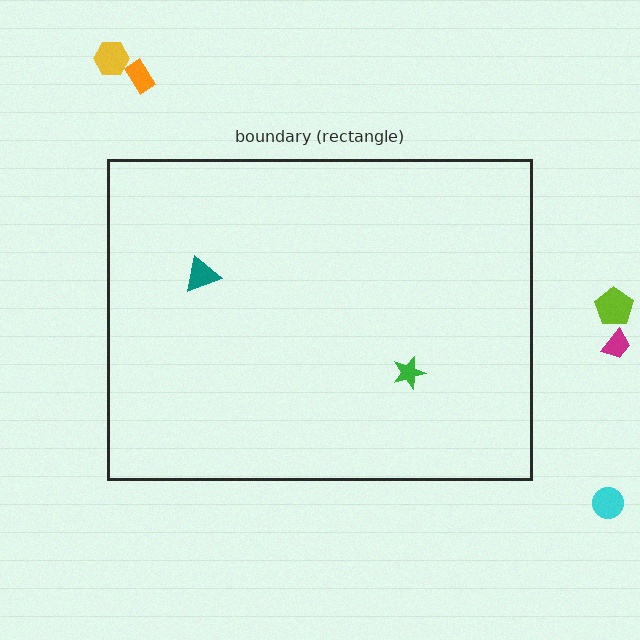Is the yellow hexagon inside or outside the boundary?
Outside.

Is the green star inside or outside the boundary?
Inside.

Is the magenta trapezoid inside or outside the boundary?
Outside.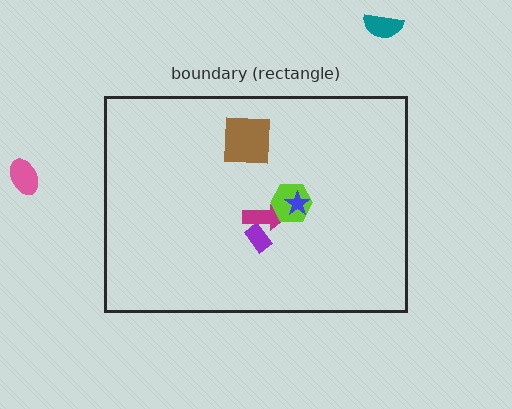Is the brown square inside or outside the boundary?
Inside.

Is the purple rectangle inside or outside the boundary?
Inside.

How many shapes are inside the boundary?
5 inside, 2 outside.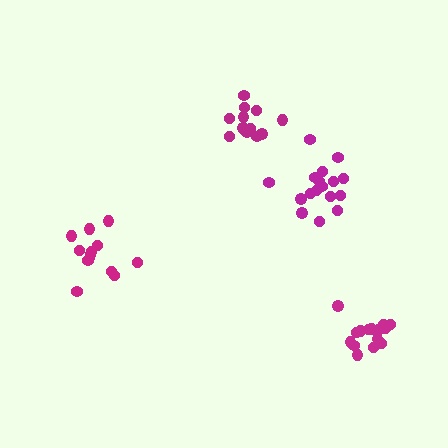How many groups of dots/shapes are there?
There are 4 groups.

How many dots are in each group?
Group 1: 17 dots, Group 2: 13 dots, Group 3: 15 dots, Group 4: 13 dots (58 total).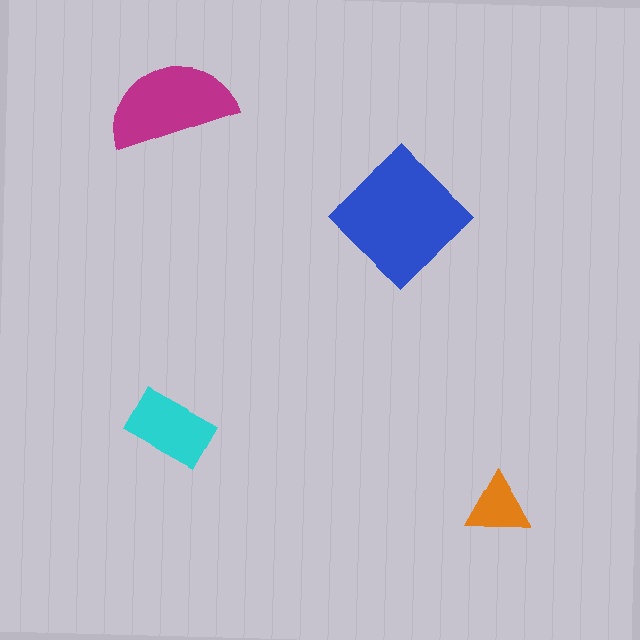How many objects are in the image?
There are 4 objects in the image.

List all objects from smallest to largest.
The orange triangle, the cyan rectangle, the magenta semicircle, the blue diamond.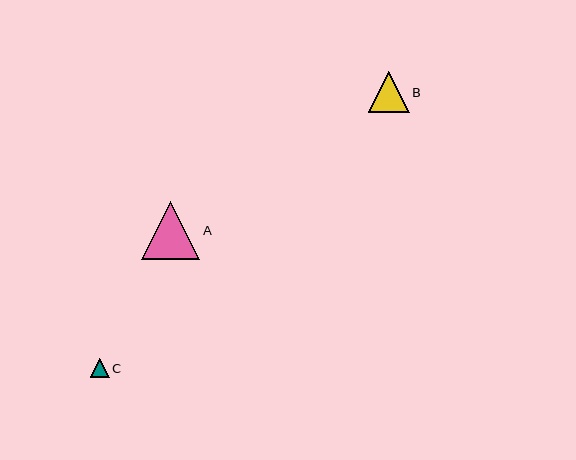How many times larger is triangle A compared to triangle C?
Triangle A is approximately 3.1 times the size of triangle C.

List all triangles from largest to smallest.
From largest to smallest: A, B, C.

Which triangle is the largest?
Triangle A is the largest with a size of approximately 58 pixels.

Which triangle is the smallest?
Triangle C is the smallest with a size of approximately 19 pixels.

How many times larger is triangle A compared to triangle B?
Triangle A is approximately 1.4 times the size of triangle B.